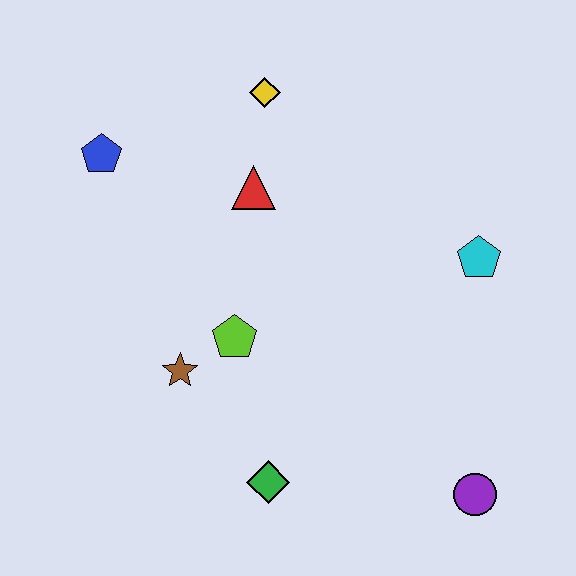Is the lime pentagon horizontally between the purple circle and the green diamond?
No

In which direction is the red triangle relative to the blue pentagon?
The red triangle is to the right of the blue pentagon.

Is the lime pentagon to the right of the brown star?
Yes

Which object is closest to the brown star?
The lime pentagon is closest to the brown star.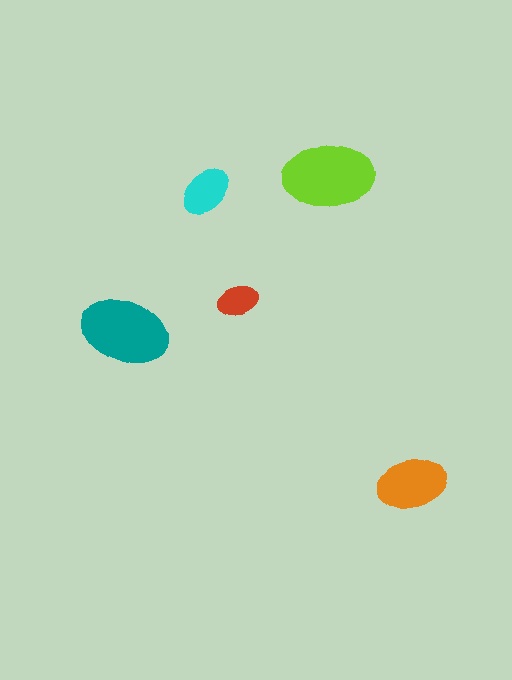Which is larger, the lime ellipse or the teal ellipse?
The lime one.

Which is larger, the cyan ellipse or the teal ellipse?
The teal one.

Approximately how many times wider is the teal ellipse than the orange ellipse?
About 1.5 times wider.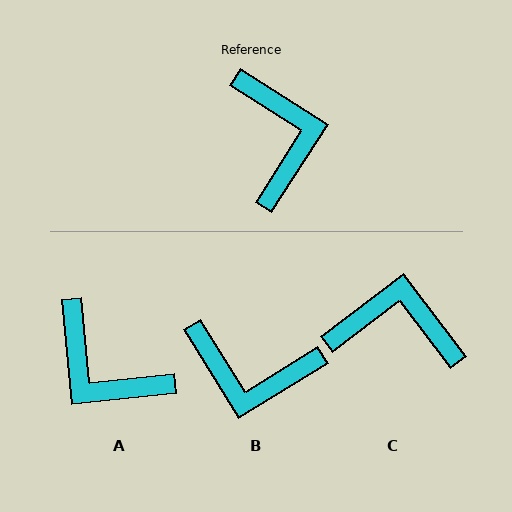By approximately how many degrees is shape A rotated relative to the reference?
Approximately 142 degrees clockwise.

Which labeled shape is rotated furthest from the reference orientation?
A, about 142 degrees away.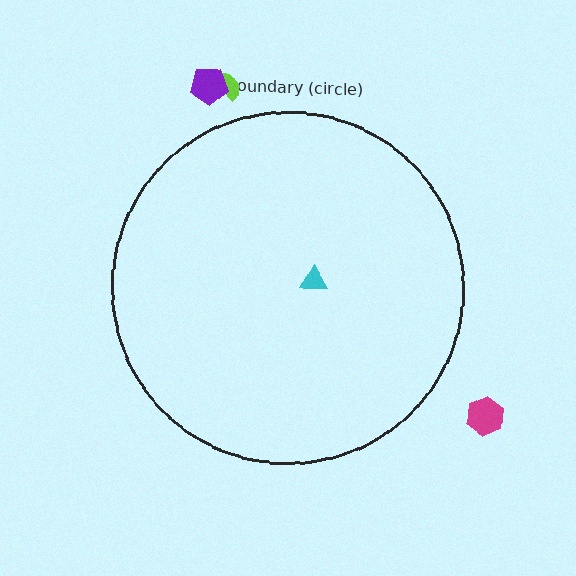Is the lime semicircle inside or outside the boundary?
Outside.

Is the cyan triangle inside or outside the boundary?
Inside.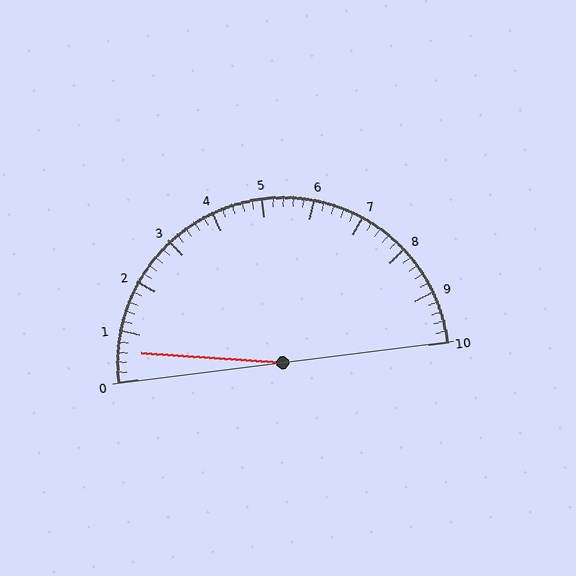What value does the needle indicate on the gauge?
The needle indicates approximately 0.6.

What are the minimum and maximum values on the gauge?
The gauge ranges from 0 to 10.